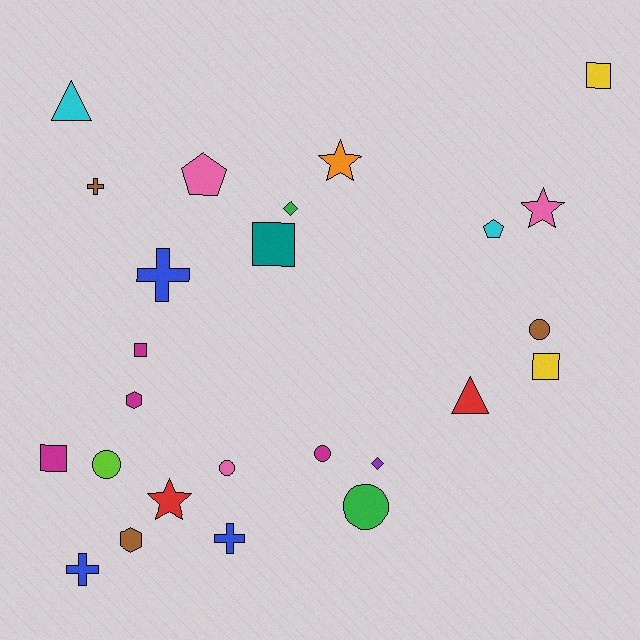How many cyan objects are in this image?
There are 2 cyan objects.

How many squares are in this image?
There are 5 squares.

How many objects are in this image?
There are 25 objects.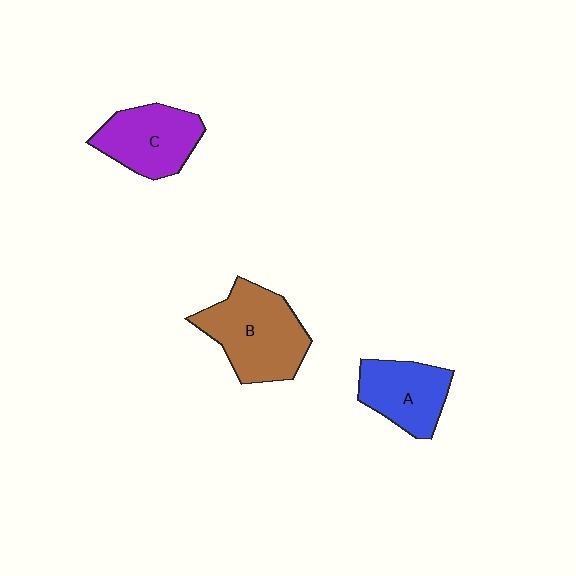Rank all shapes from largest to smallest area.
From largest to smallest: B (brown), C (purple), A (blue).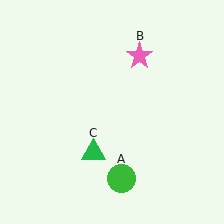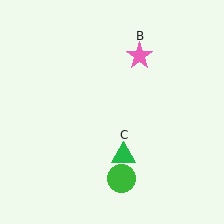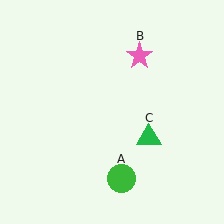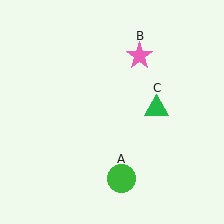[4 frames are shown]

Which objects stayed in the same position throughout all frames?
Green circle (object A) and pink star (object B) remained stationary.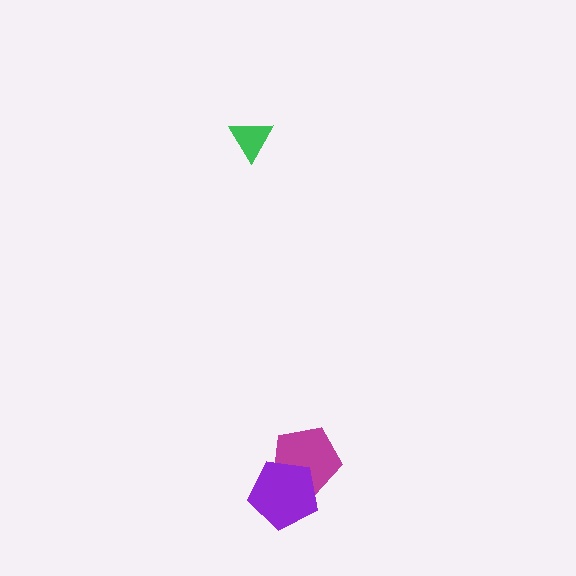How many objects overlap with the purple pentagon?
1 object overlaps with the purple pentagon.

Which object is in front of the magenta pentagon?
The purple pentagon is in front of the magenta pentagon.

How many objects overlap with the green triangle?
0 objects overlap with the green triangle.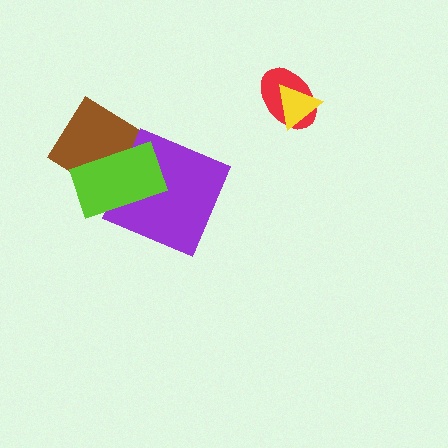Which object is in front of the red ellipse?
The yellow triangle is in front of the red ellipse.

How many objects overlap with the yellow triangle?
1 object overlaps with the yellow triangle.